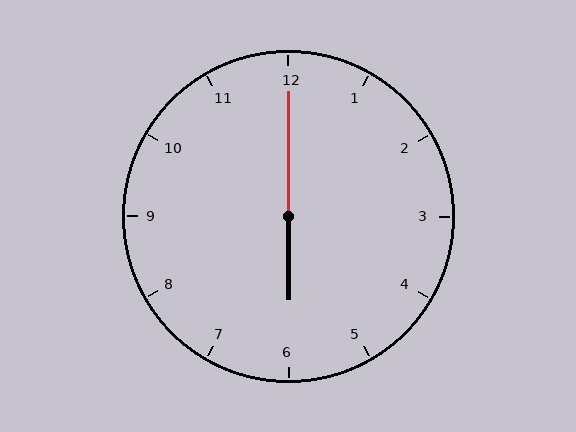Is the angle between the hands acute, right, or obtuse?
It is obtuse.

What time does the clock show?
6:00.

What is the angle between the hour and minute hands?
Approximately 180 degrees.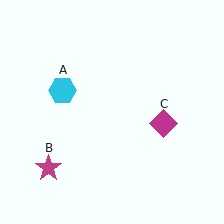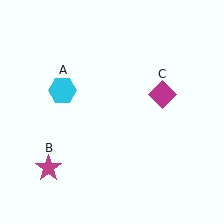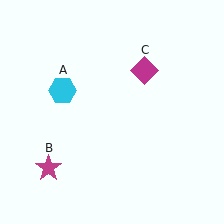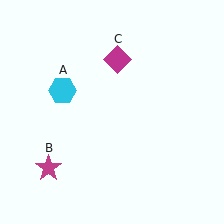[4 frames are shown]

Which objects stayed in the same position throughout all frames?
Cyan hexagon (object A) and magenta star (object B) remained stationary.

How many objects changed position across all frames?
1 object changed position: magenta diamond (object C).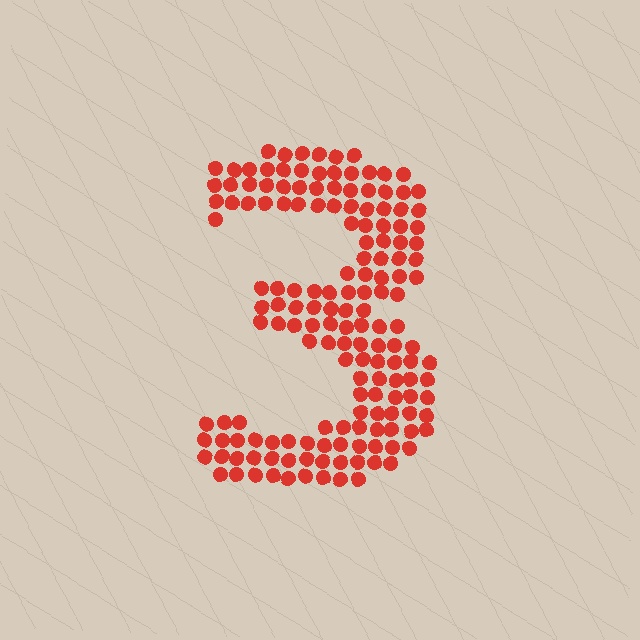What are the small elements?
The small elements are circles.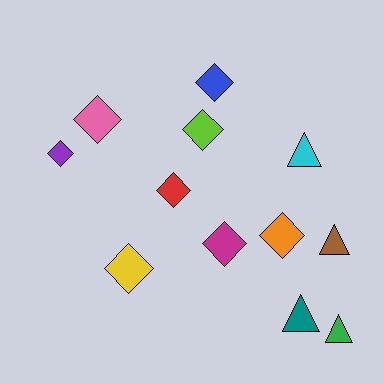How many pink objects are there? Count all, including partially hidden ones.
There is 1 pink object.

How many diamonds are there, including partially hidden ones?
There are 8 diamonds.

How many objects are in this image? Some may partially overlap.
There are 12 objects.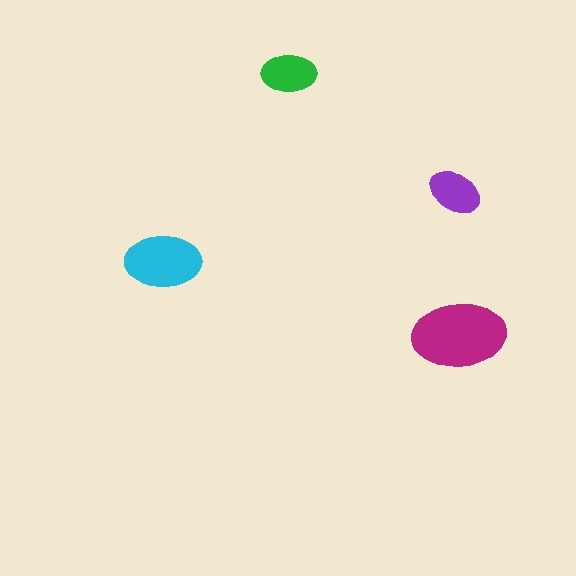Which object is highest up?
The green ellipse is topmost.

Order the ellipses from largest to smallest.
the magenta one, the cyan one, the green one, the purple one.